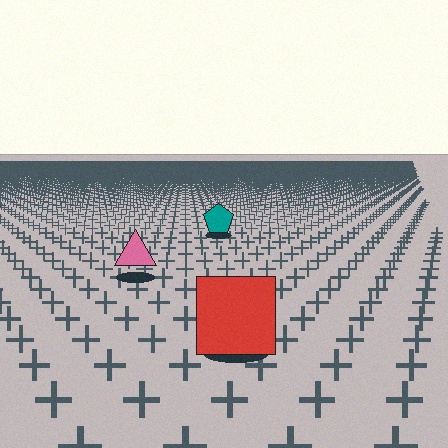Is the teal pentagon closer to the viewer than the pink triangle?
No. The pink triangle is closer — you can tell from the texture gradient: the ground texture is coarser near it.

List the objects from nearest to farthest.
From nearest to farthest: the red square, the pink triangle, the teal pentagon.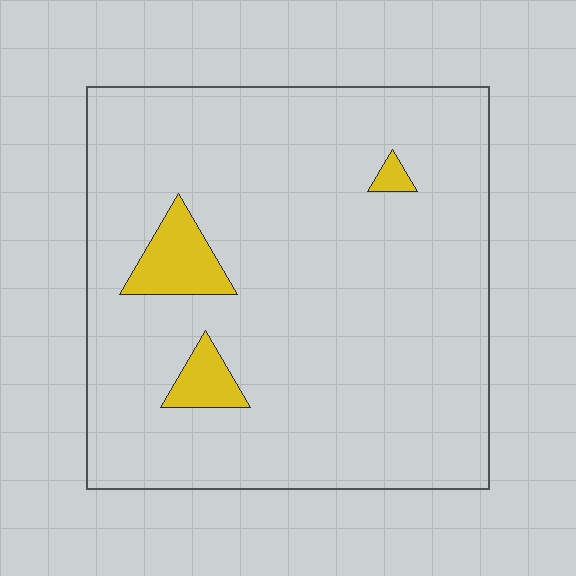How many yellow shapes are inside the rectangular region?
3.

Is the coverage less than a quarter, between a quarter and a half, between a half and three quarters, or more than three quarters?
Less than a quarter.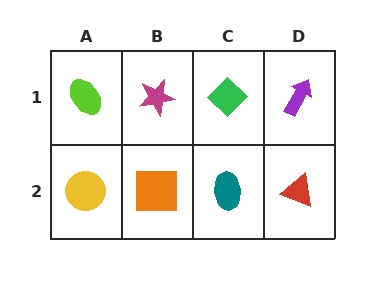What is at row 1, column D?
A purple arrow.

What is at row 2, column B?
An orange square.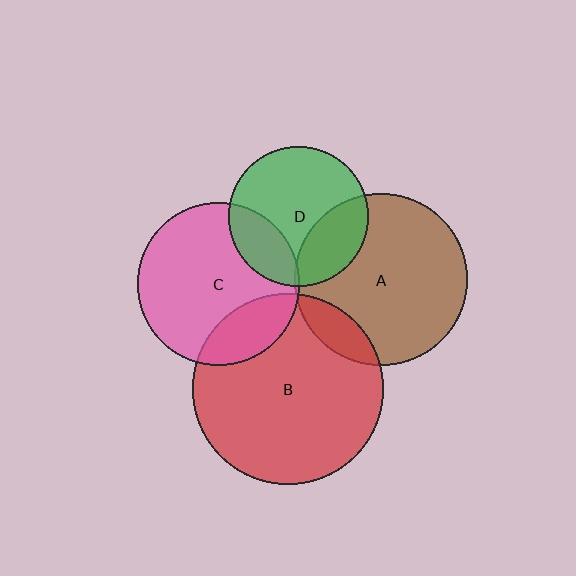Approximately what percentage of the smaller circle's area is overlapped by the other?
Approximately 20%.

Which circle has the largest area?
Circle B (red).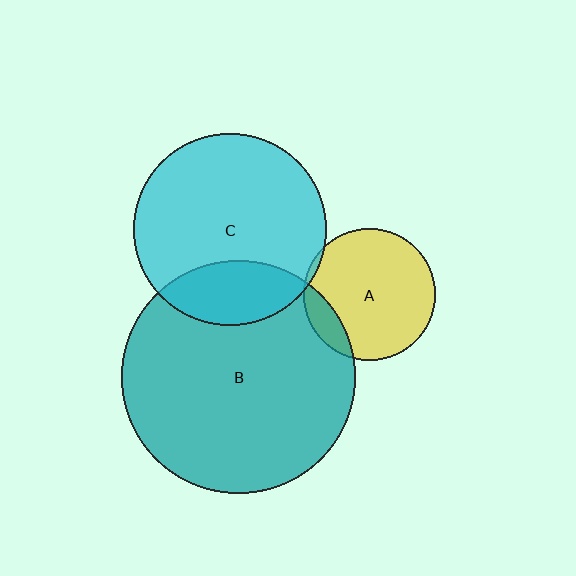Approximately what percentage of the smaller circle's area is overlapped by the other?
Approximately 5%.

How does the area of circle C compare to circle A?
Approximately 2.1 times.